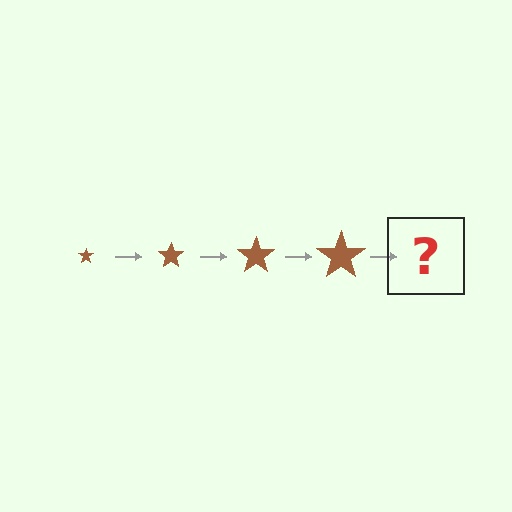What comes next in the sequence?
The next element should be a brown star, larger than the previous one.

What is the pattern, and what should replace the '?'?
The pattern is that the star gets progressively larger each step. The '?' should be a brown star, larger than the previous one.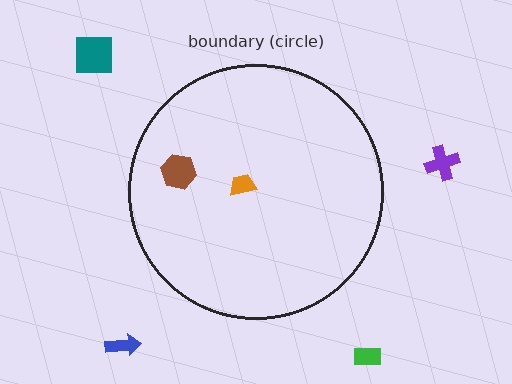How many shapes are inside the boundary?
2 inside, 4 outside.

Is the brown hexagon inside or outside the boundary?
Inside.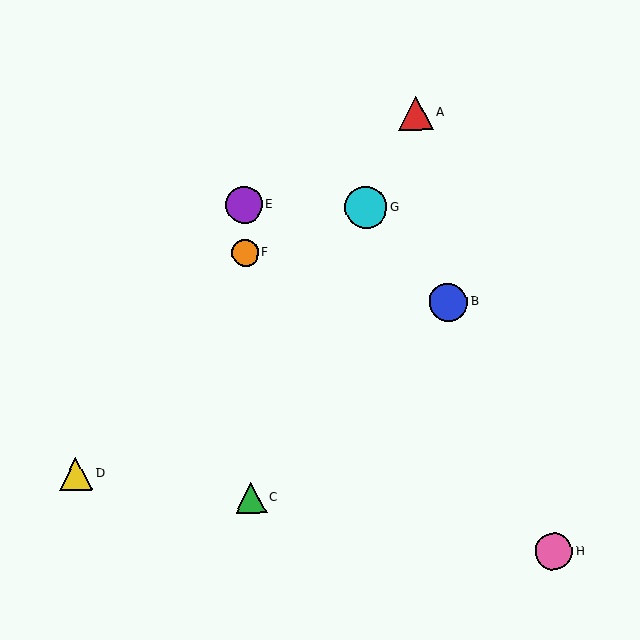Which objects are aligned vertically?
Objects C, E, F are aligned vertically.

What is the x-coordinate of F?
Object F is at x≈245.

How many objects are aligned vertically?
3 objects (C, E, F) are aligned vertically.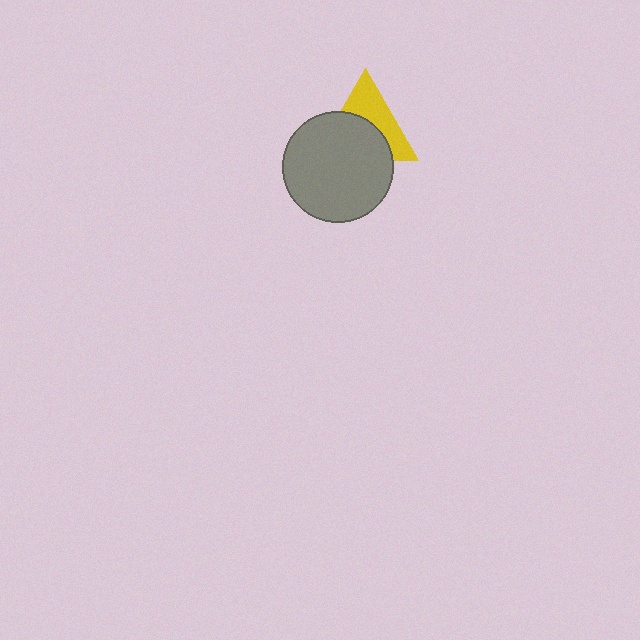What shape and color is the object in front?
The object in front is a gray circle.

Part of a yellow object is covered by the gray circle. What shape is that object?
It is a triangle.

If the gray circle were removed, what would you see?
You would see the complete yellow triangle.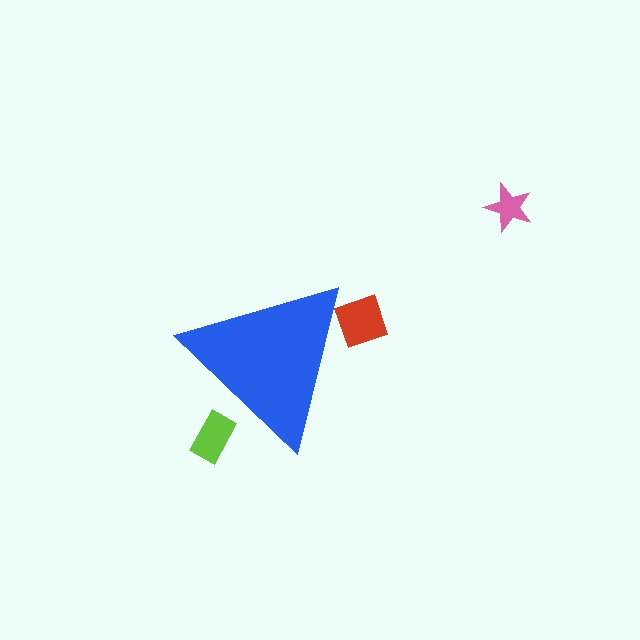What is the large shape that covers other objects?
A blue triangle.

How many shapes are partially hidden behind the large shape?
2 shapes are partially hidden.